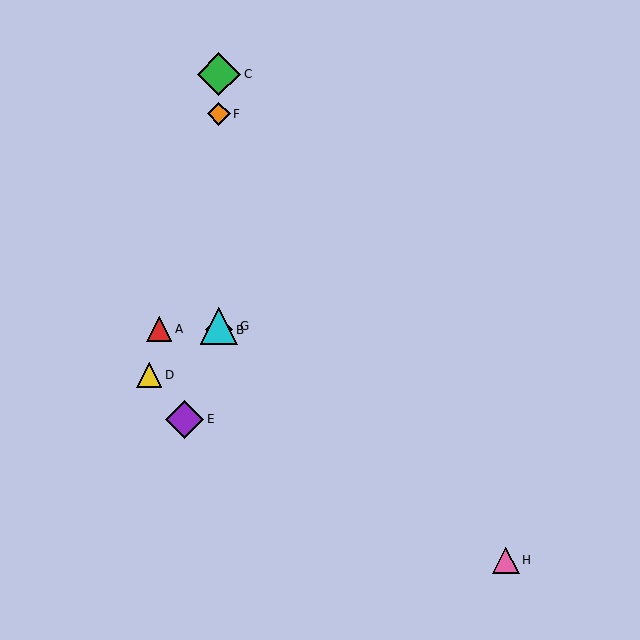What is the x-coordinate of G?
Object G is at x≈219.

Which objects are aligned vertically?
Objects B, C, F, G are aligned vertically.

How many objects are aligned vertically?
4 objects (B, C, F, G) are aligned vertically.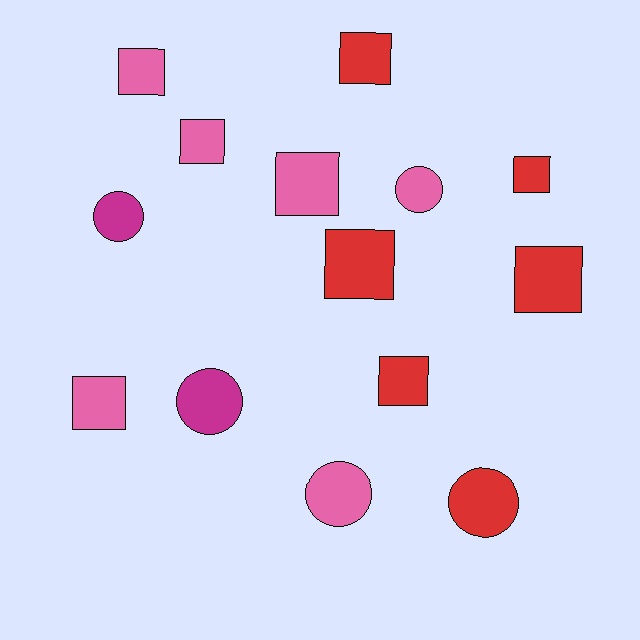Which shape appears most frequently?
Square, with 9 objects.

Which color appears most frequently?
Red, with 6 objects.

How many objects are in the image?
There are 14 objects.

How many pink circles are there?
There are 2 pink circles.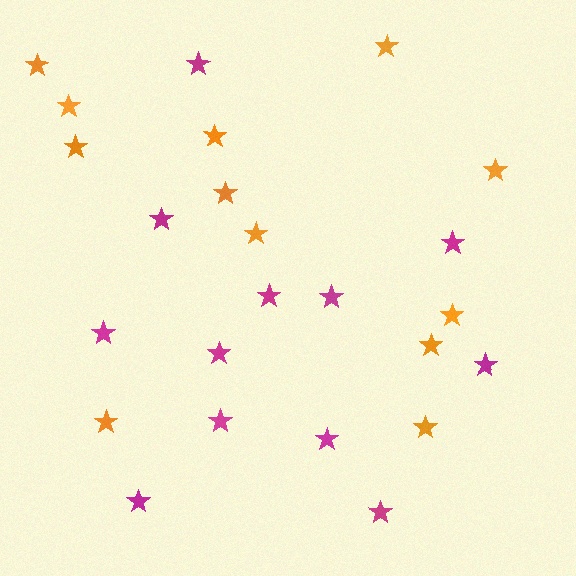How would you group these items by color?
There are 2 groups: one group of magenta stars (12) and one group of orange stars (12).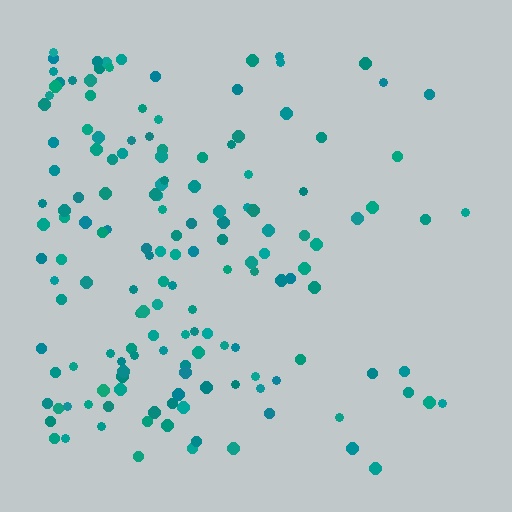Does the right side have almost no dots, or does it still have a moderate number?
Still a moderate number, just noticeably fewer than the left.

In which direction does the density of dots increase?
From right to left, with the left side densest.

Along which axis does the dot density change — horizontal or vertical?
Horizontal.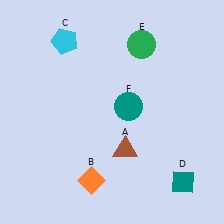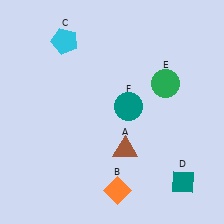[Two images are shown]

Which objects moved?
The objects that moved are: the orange diamond (B), the green circle (E).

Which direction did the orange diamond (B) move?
The orange diamond (B) moved right.